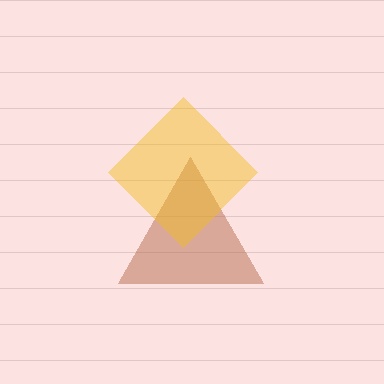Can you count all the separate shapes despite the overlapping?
Yes, there are 2 separate shapes.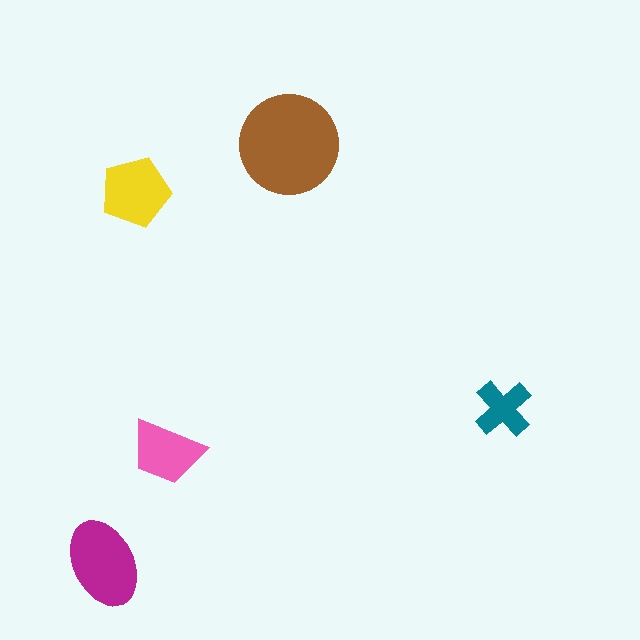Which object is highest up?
The brown circle is topmost.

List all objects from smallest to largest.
The teal cross, the pink trapezoid, the yellow pentagon, the magenta ellipse, the brown circle.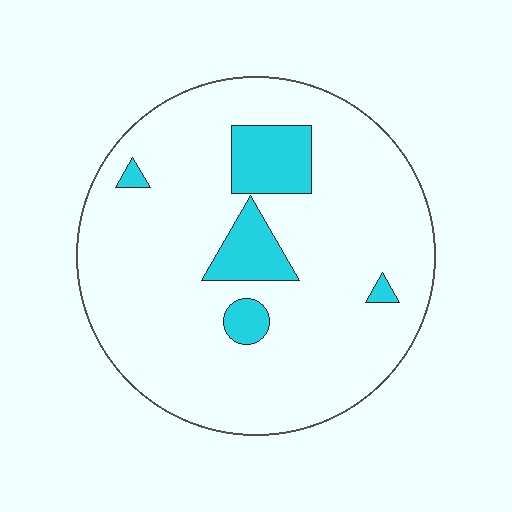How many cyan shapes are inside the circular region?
5.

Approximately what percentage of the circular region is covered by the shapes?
Approximately 15%.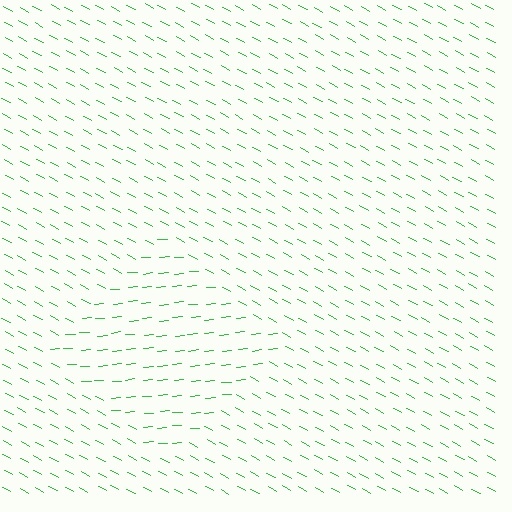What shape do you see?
I see a diamond.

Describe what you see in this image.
The image is filled with small green line segments. A diamond region in the image has lines oriented differently from the surrounding lines, creating a visible texture boundary.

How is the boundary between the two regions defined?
The boundary is defined purely by a change in line orientation (approximately 34 degrees difference). All lines are the same color and thickness.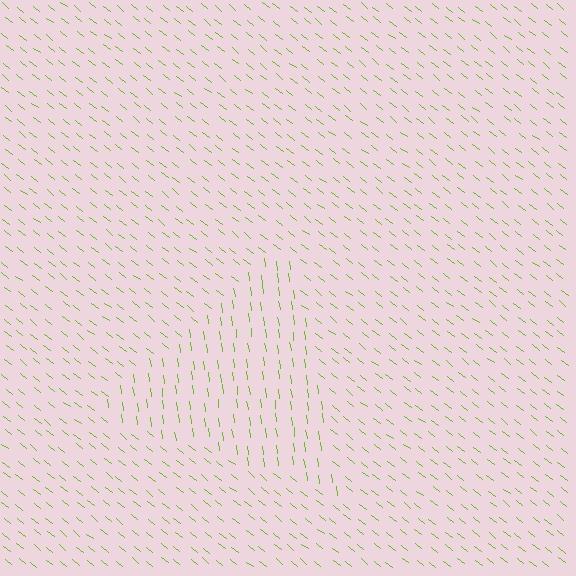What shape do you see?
I see a triangle.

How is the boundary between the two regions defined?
The boundary is defined purely by a change in line orientation (approximately 45 degrees difference). All lines are the same color and thickness.